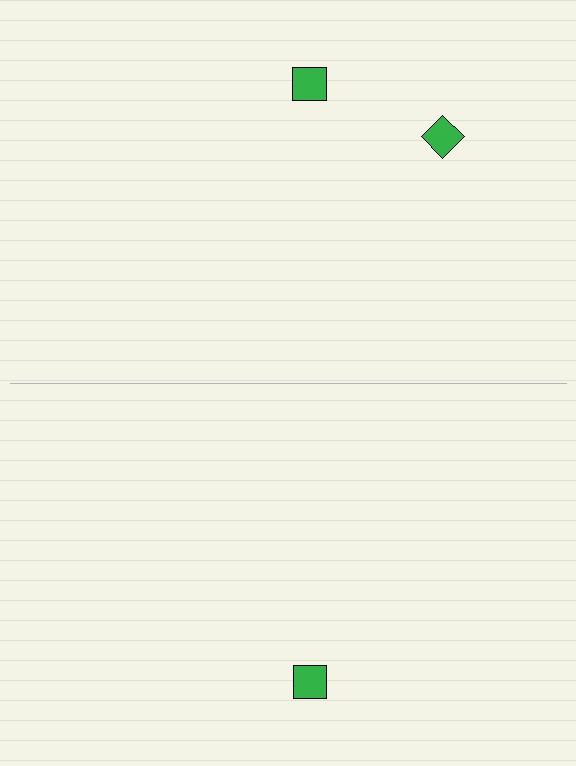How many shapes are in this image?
There are 3 shapes in this image.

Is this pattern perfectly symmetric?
No, the pattern is not perfectly symmetric. A green diamond is missing from the bottom side.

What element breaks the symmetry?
A green diamond is missing from the bottom side.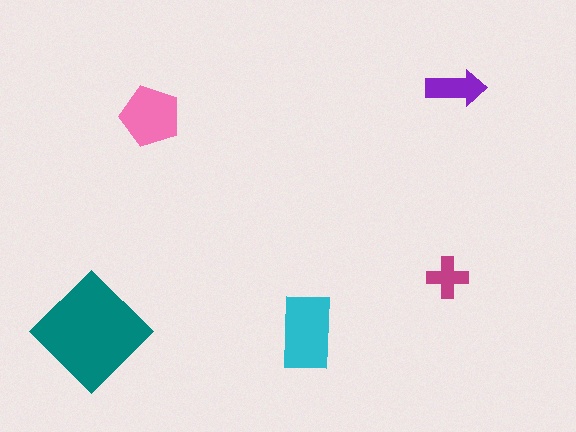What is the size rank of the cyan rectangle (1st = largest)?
2nd.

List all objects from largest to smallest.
The teal diamond, the cyan rectangle, the pink pentagon, the purple arrow, the magenta cross.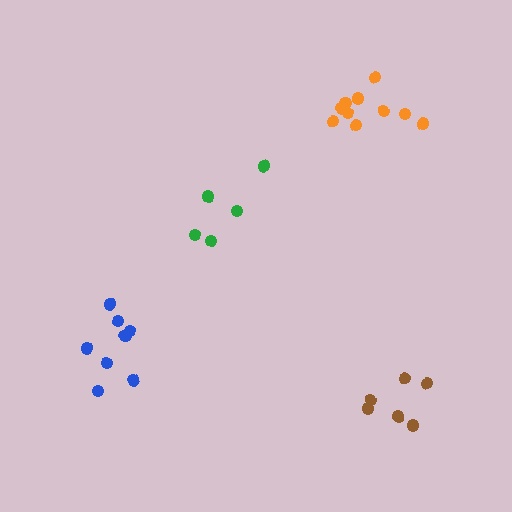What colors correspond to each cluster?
The clusters are colored: orange, blue, green, brown.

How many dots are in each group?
Group 1: 10 dots, Group 2: 8 dots, Group 3: 5 dots, Group 4: 6 dots (29 total).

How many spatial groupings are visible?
There are 4 spatial groupings.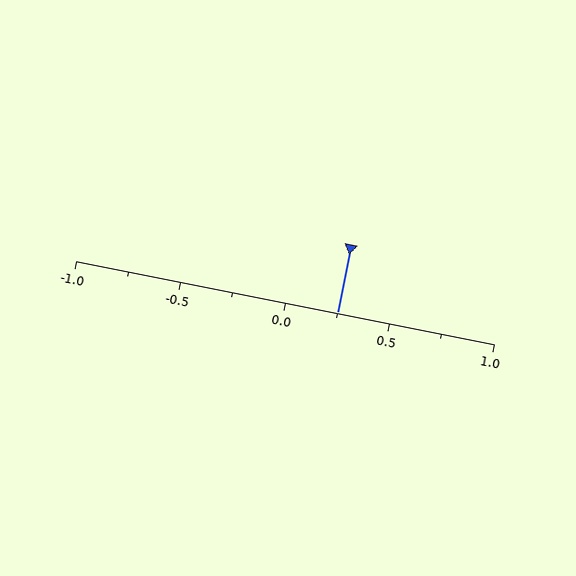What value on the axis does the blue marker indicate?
The marker indicates approximately 0.25.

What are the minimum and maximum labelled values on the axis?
The axis runs from -1.0 to 1.0.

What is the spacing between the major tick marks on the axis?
The major ticks are spaced 0.5 apart.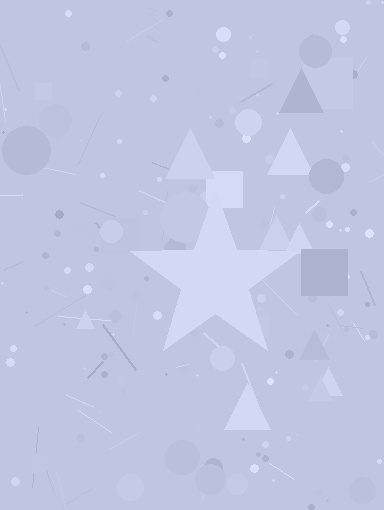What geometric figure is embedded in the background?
A star is embedded in the background.